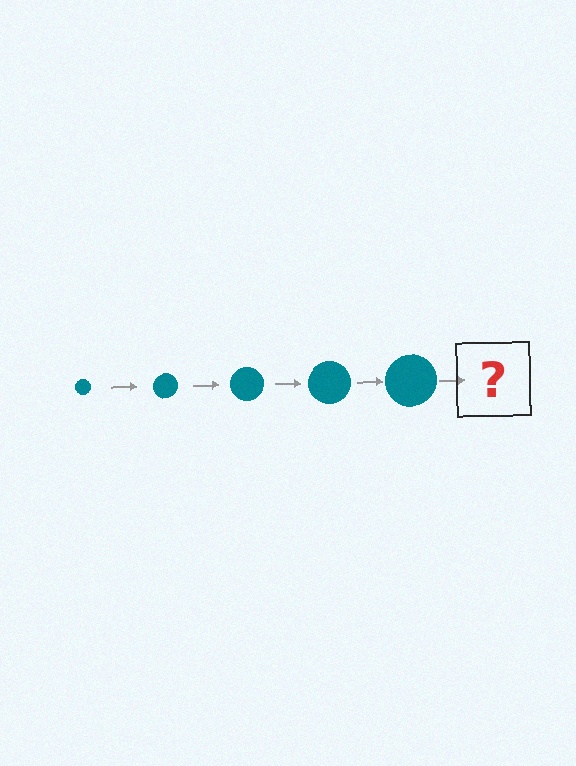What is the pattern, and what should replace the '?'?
The pattern is that the circle gets progressively larger each step. The '?' should be a teal circle, larger than the previous one.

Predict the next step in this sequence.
The next step is a teal circle, larger than the previous one.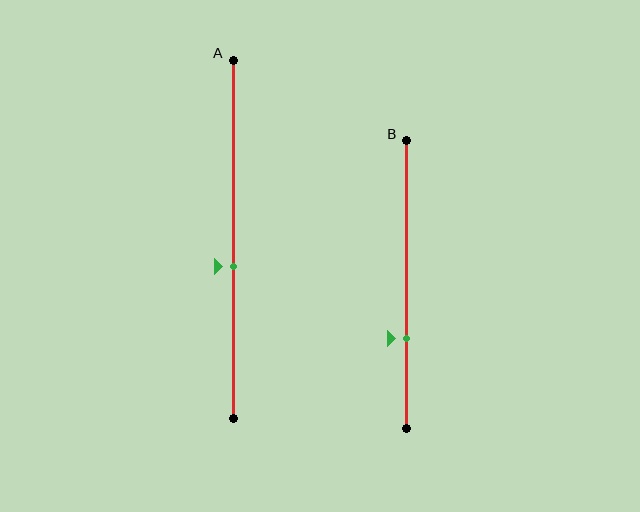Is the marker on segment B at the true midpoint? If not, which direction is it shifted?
No, the marker on segment B is shifted downward by about 19% of the segment length.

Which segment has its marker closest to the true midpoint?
Segment A has its marker closest to the true midpoint.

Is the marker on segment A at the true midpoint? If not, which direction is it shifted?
No, the marker on segment A is shifted downward by about 8% of the segment length.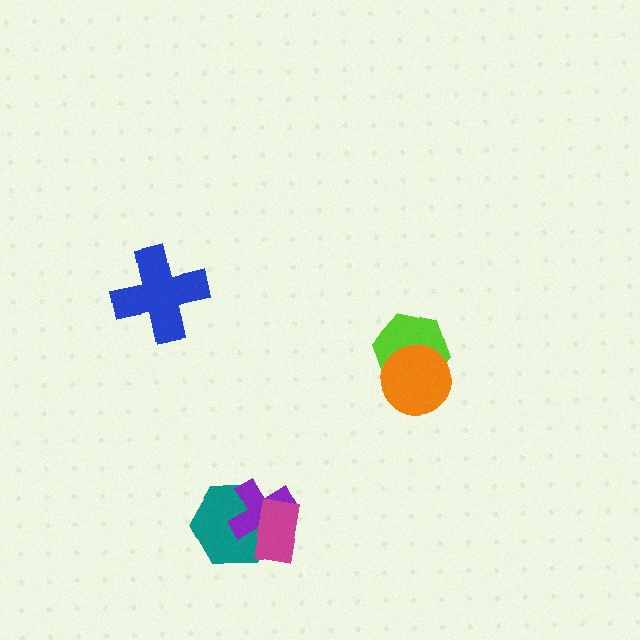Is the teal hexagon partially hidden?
Yes, it is partially covered by another shape.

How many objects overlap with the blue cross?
0 objects overlap with the blue cross.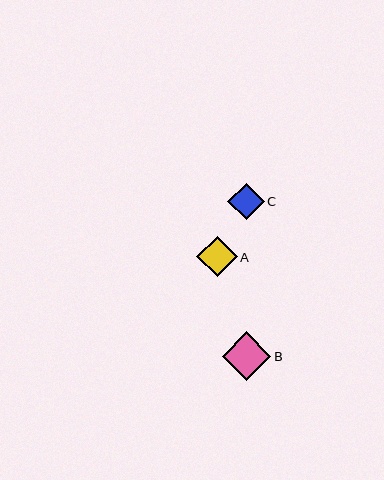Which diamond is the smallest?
Diamond C is the smallest with a size of approximately 36 pixels.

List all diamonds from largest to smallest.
From largest to smallest: B, A, C.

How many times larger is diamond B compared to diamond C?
Diamond B is approximately 1.3 times the size of diamond C.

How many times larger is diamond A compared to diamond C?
Diamond A is approximately 1.1 times the size of diamond C.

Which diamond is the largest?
Diamond B is the largest with a size of approximately 48 pixels.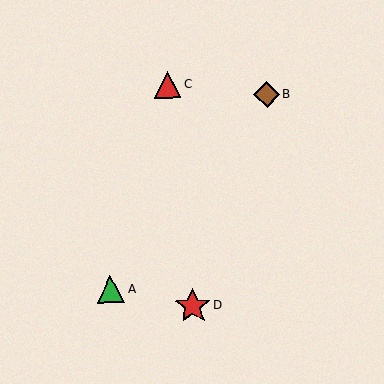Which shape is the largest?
The red star (labeled D) is the largest.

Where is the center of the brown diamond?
The center of the brown diamond is at (267, 94).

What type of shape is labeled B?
Shape B is a brown diamond.